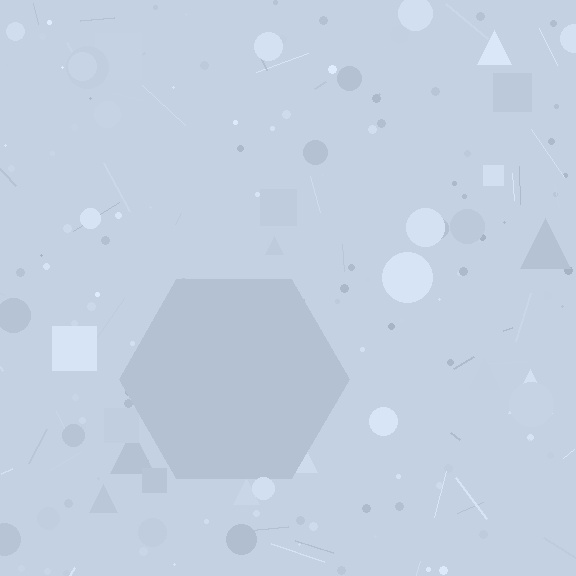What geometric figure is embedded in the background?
A hexagon is embedded in the background.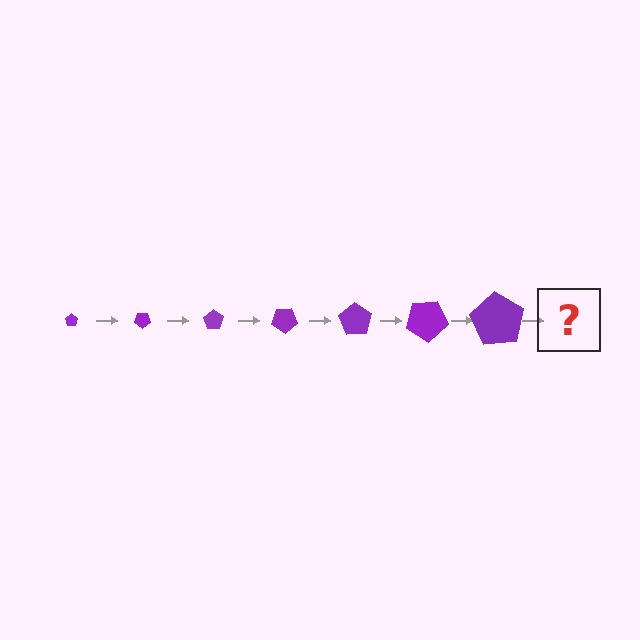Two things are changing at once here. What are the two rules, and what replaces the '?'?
The two rules are that the pentagon grows larger each step and it rotates 35 degrees each step. The '?' should be a pentagon, larger than the previous one and rotated 245 degrees from the start.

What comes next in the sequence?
The next element should be a pentagon, larger than the previous one and rotated 245 degrees from the start.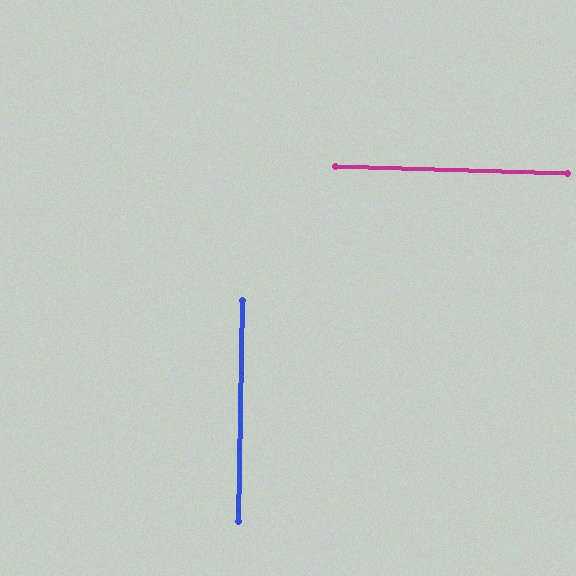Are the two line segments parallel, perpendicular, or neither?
Perpendicular — they meet at approximately 89°.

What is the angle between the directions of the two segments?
Approximately 89 degrees.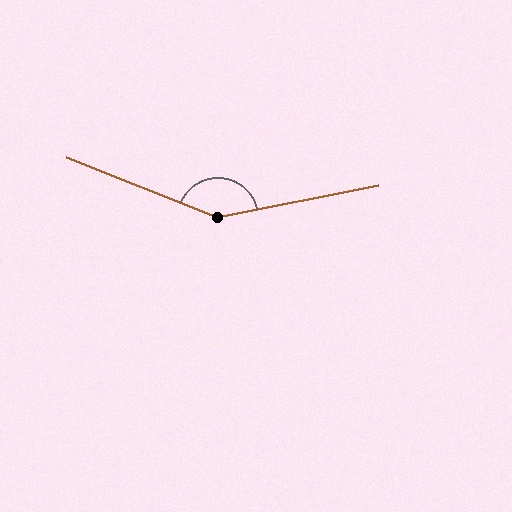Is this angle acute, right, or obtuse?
It is obtuse.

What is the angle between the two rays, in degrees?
Approximately 147 degrees.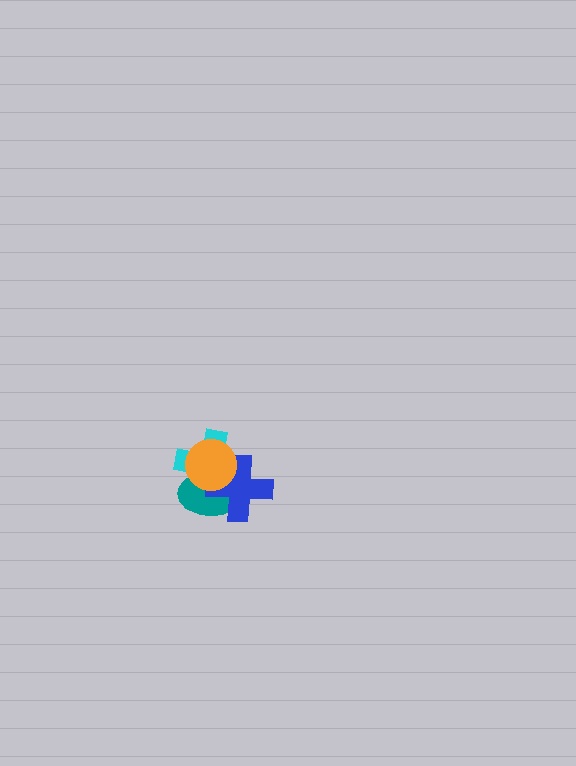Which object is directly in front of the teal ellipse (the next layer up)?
The blue cross is directly in front of the teal ellipse.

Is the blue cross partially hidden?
Yes, it is partially covered by another shape.